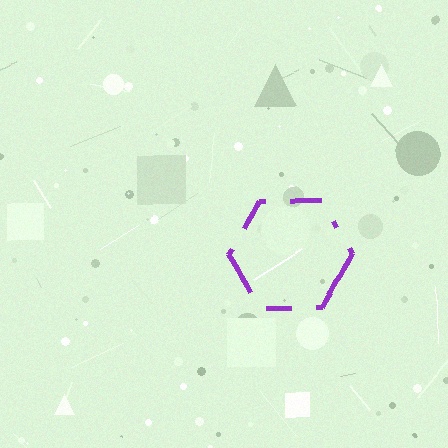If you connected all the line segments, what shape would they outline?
They would outline a hexagon.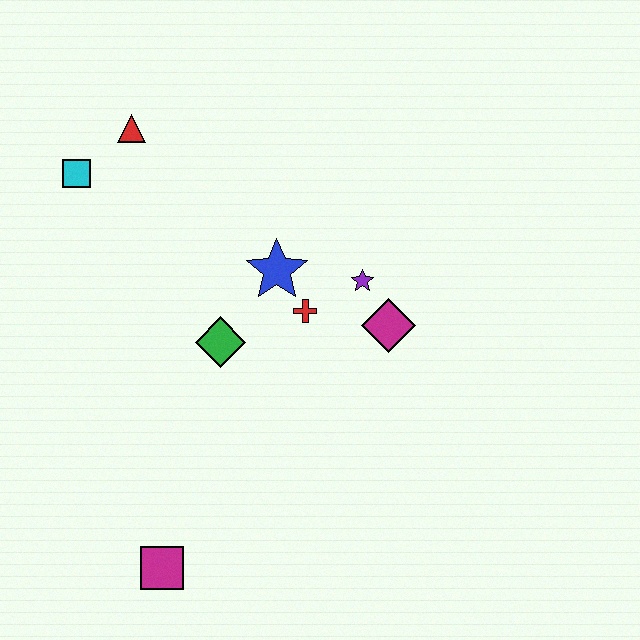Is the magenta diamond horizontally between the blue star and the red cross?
No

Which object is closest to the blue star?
The red cross is closest to the blue star.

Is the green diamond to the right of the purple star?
No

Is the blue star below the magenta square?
No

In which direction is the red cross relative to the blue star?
The red cross is below the blue star.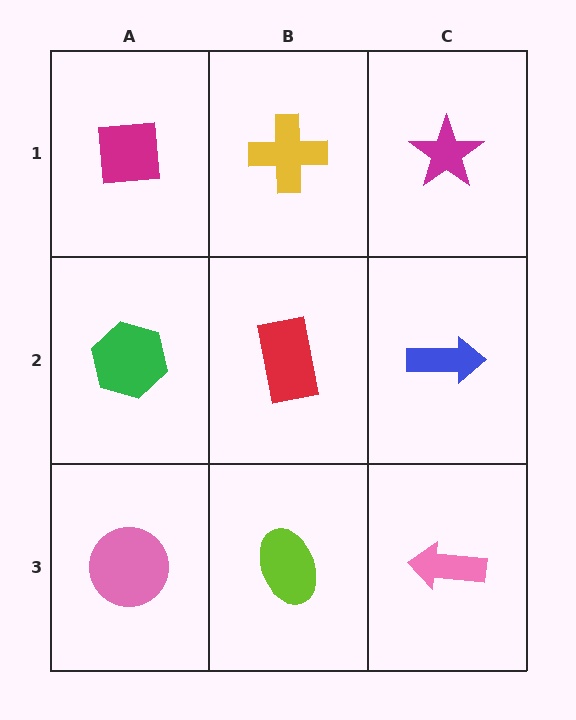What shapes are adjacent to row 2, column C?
A magenta star (row 1, column C), a pink arrow (row 3, column C), a red rectangle (row 2, column B).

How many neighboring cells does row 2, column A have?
3.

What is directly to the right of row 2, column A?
A red rectangle.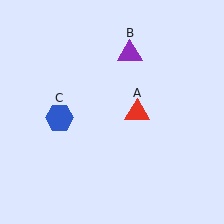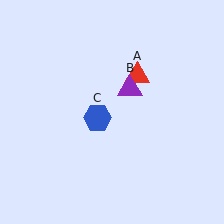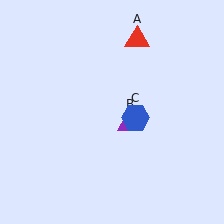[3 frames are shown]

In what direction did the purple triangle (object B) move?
The purple triangle (object B) moved down.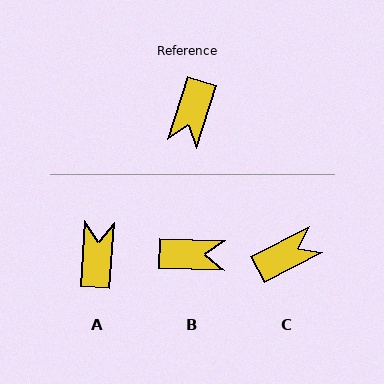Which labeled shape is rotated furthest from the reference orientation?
A, about 167 degrees away.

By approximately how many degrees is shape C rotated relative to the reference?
Approximately 135 degrees counter-clockwise.